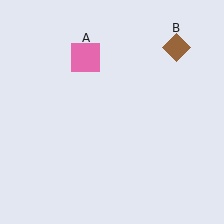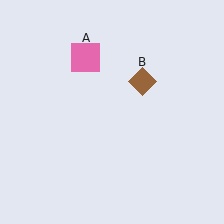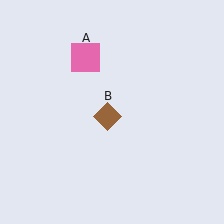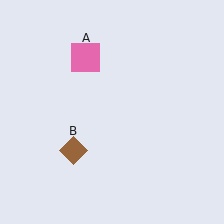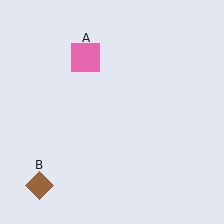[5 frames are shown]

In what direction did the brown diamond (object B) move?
The brown diamond (object B) moved down and to the left.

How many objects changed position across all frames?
1 object changed position: brown diamond (object B).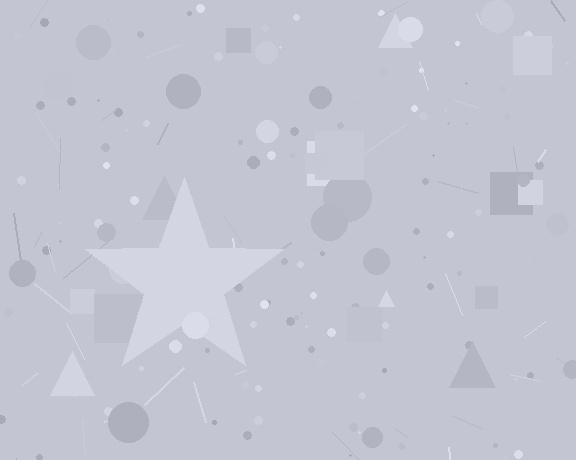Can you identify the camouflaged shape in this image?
The camouflaged shape is a star.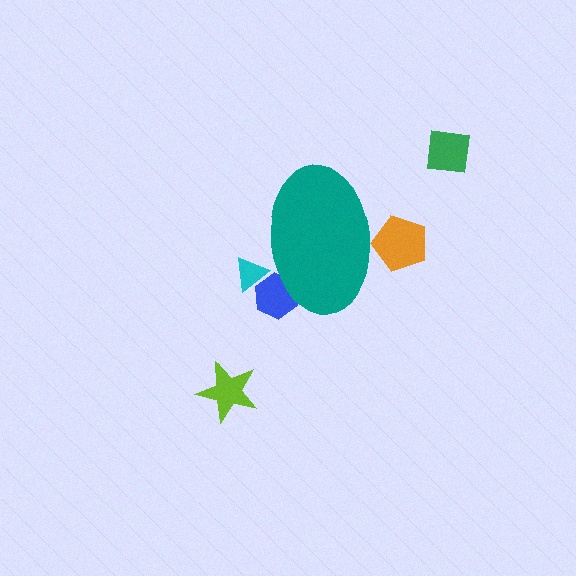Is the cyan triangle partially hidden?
Yes, the cyan triangle is partially hidden behind the teal ellipse.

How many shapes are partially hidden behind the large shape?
3 shapes are partially hidden.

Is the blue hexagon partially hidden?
Yes, the blue hexagon is partially hidden behind the teal ellipse.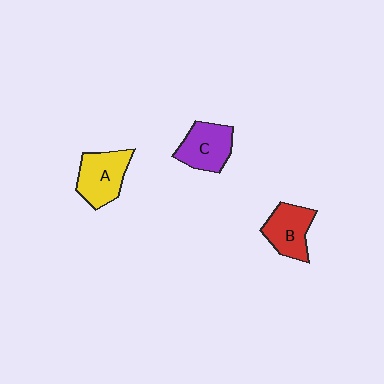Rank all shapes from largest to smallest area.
From largest to smallest: A (yellow), C (purple), B (red).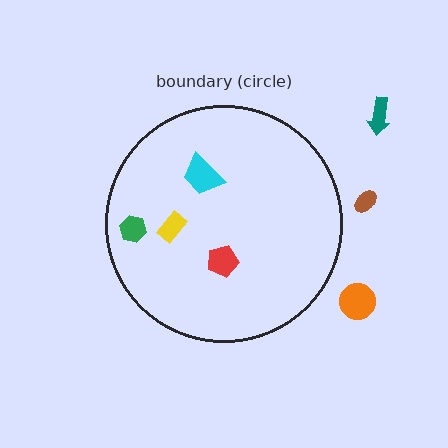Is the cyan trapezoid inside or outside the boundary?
Inside.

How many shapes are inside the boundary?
4 inside, 3 outside.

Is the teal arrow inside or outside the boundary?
Outside.